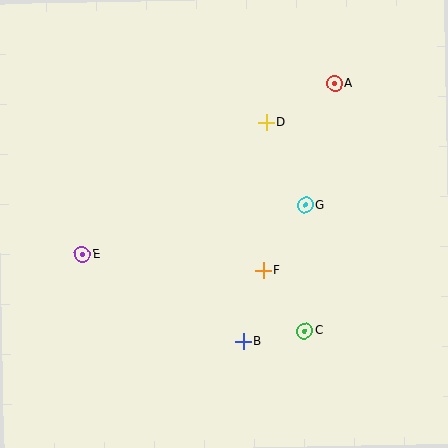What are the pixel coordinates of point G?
Point G is at (305, 205).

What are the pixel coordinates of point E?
Point E is at (82, 254).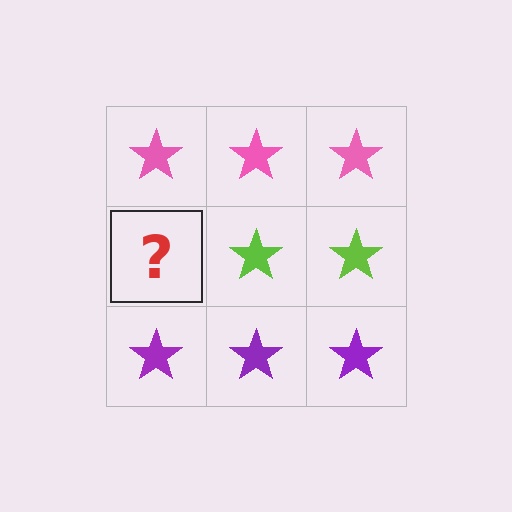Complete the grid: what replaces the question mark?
The question mark should be replaced with a lime star.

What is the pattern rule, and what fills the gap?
The rule is that each row has a consistent color. The gap should be filled with a lime star.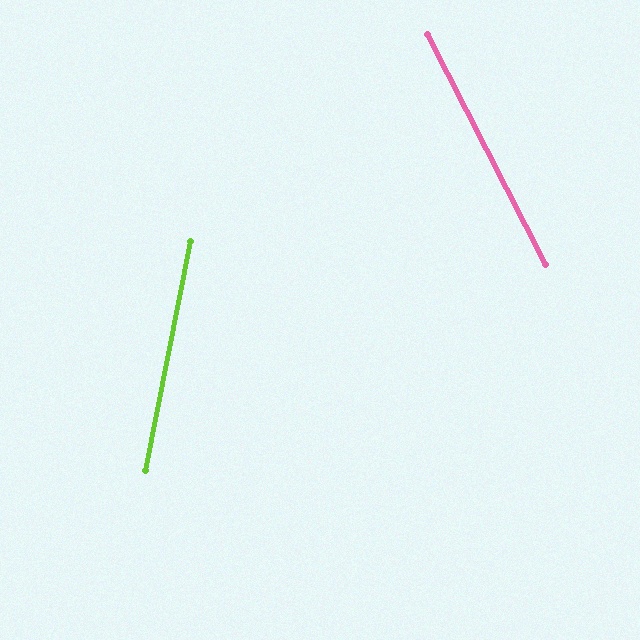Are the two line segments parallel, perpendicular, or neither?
Neither parallel nor perpendicular — they differ by about 38°.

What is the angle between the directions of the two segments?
Approximately 38 degrees.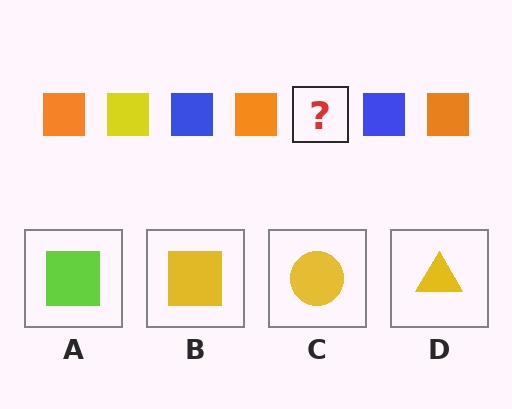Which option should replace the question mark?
Option B.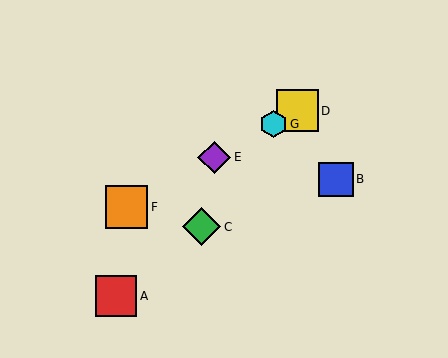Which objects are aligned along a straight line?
Objects D, E, F, G are aligned along a straight line.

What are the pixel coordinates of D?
Object D is at (297, 111).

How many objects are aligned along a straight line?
4 objects (D, E, F, G) are aligned along a straight line.